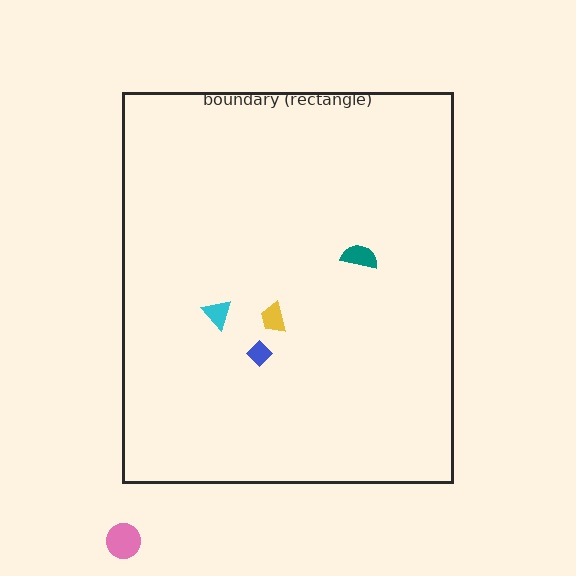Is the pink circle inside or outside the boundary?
Outside.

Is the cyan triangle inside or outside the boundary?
Inside.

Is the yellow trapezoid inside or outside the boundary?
Inside.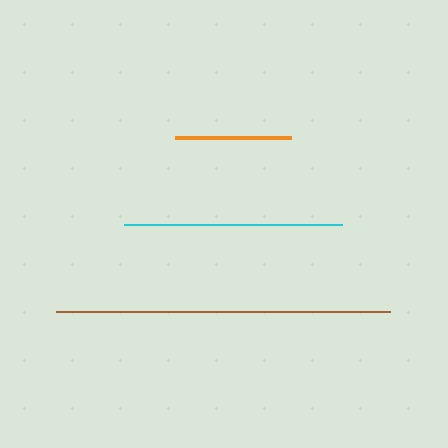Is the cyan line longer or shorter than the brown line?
The brown line is longer than the cyan line.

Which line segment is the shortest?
The orange line is the shortest at approximately 115 pixels.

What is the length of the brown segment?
The brown segment is approximately 335 pixels long.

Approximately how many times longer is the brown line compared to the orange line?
The brown line is approximately 2.9 times the length of the orange line.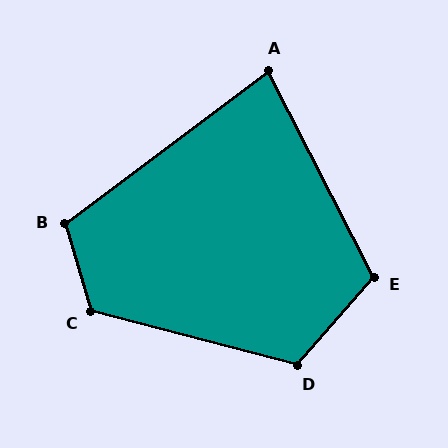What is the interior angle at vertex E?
Approximately 112 degrees (obtuse).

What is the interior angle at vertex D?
Approximately 116 degrees (obtuse).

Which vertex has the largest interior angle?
C, at approximately 121 degrees.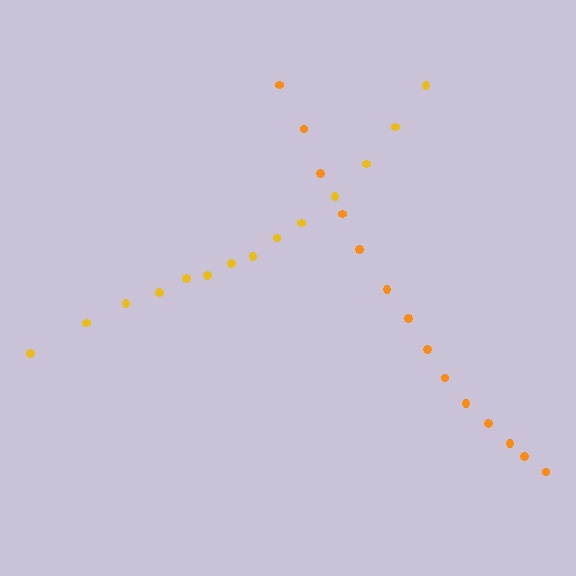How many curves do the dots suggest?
There are 2 distinct paths.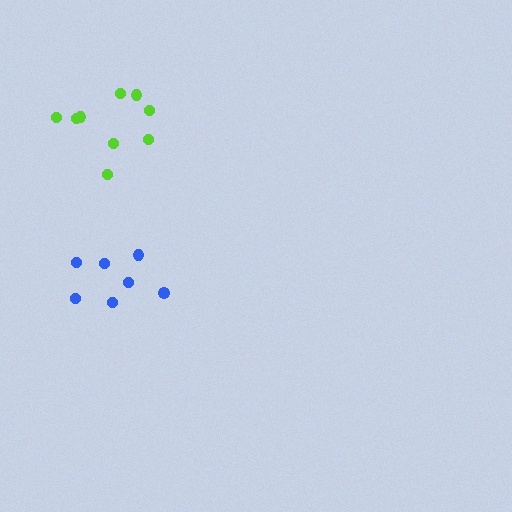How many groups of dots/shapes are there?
There are 2 groups.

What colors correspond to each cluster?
The clusters are colored: lime, blue.